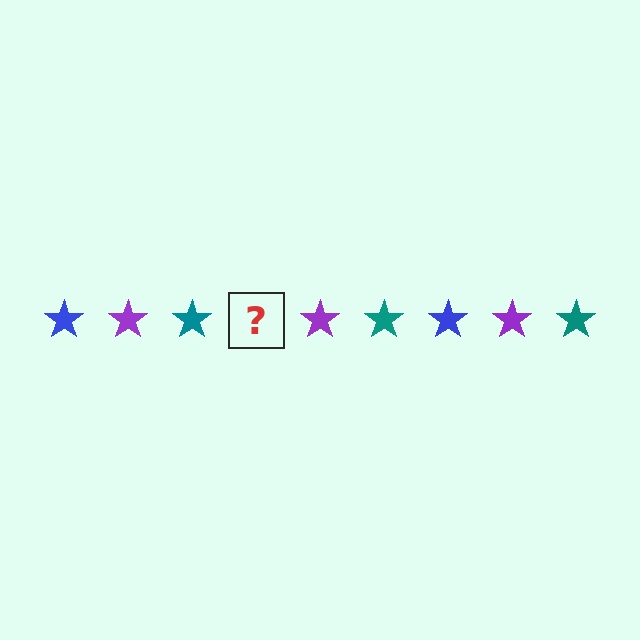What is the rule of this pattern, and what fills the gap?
The rule is that the pattern cycles through blue, purple, teal stars. The gap should be filled with a blue star.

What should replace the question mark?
The question mark should be replaced with a blue star.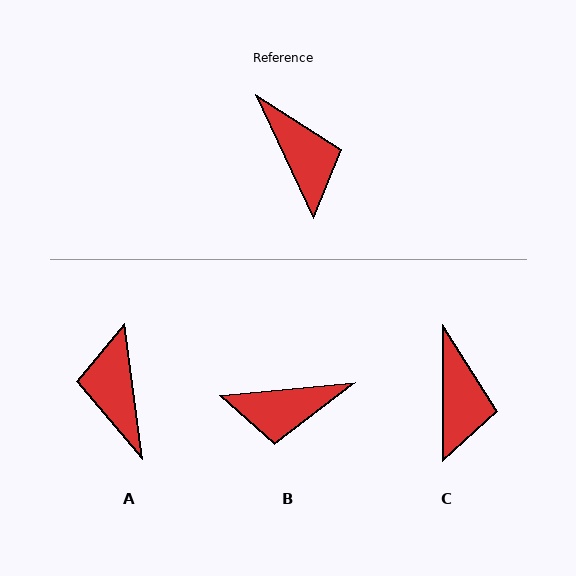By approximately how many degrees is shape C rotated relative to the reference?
Approximately 25 degrees clockwise.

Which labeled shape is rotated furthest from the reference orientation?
A, about 162 degrees away.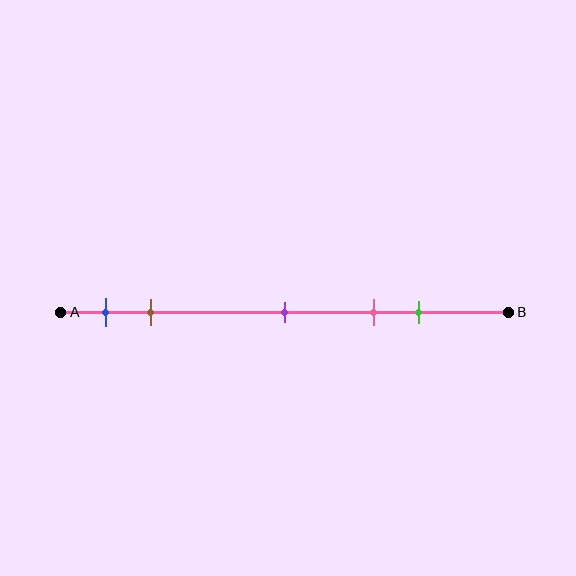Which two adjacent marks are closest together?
The blue and brown marks are the closest adjacent pair.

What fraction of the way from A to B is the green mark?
The green mark is approximately 80% (0.8) of the way from A to B.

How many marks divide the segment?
There are 5 marks dividing the segment.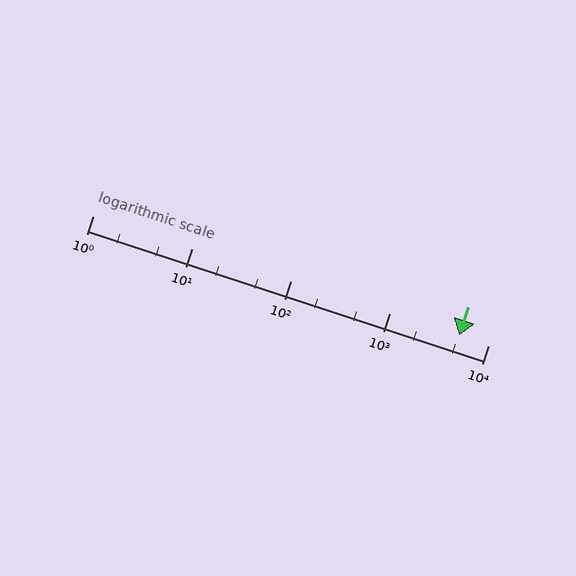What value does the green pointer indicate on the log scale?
The pointer indicates approximately 5100.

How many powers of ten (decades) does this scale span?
The scale spans 4 decades, from 1 to 10000.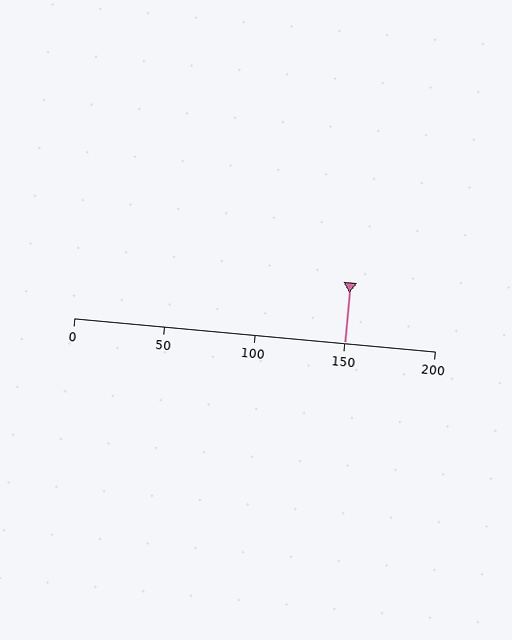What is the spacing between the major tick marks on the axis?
The major ticks are spaced 50 apart.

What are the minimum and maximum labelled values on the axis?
The axis runs from 0 to 200.